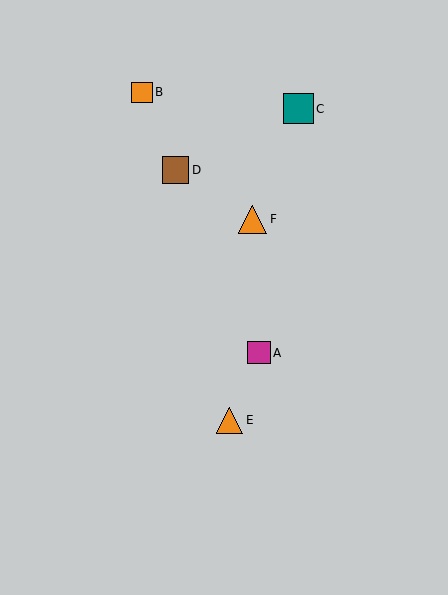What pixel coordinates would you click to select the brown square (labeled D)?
Click at (176, 170) to select the brown square D.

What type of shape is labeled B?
Shape B is an orange square.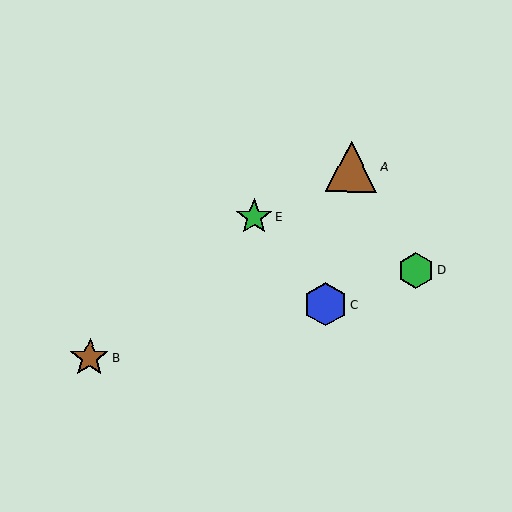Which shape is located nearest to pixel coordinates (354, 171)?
The brown triangle (labeled A) at (351, 166) is nearest to that location.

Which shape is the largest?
The brown triangle (labeled A) is the largest.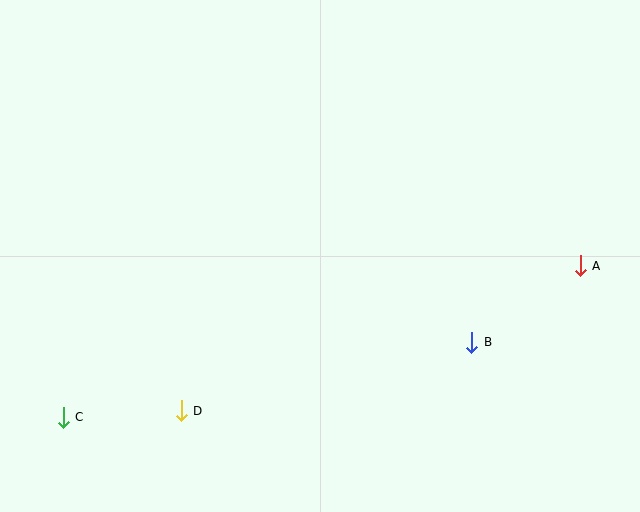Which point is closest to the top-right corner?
Point A is closest to the top-right corner.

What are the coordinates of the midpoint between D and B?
The midpoint between D and B is at (326, 377).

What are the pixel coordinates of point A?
Point A is at (580, 266).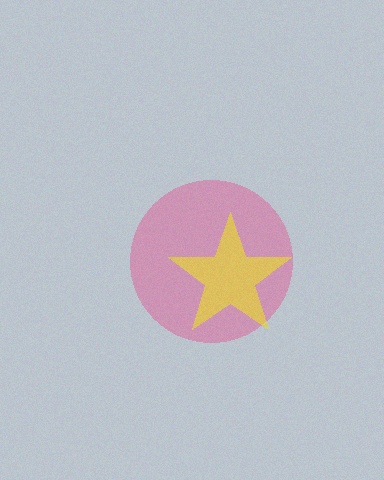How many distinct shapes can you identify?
There are 2 distinct shapes: a pink circle, a yellow star.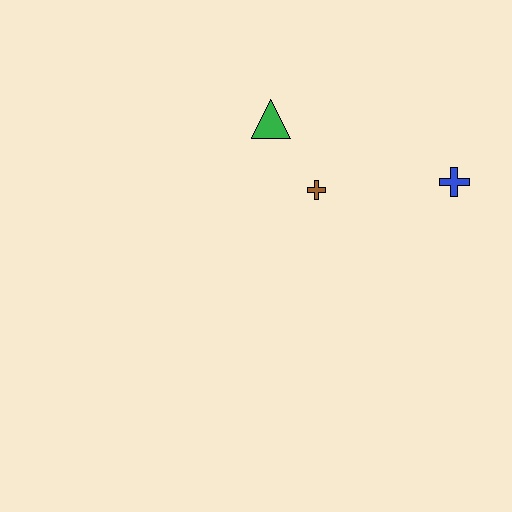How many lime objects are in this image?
There are no lime objects.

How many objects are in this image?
There are 3 objects.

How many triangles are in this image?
There is 1 triangle.